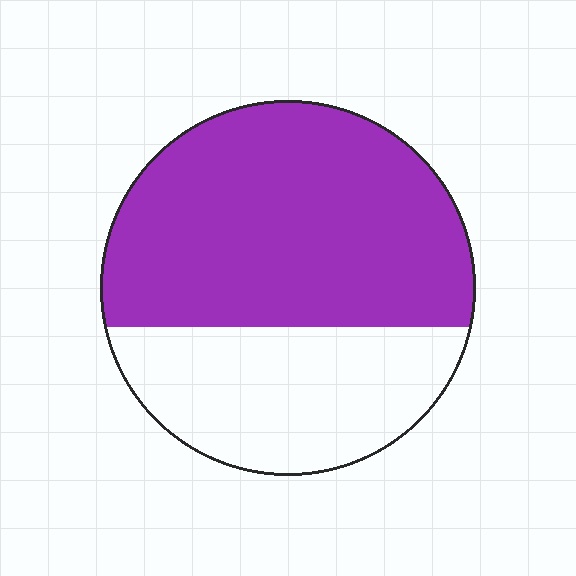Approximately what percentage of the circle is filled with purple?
Approximately 65%.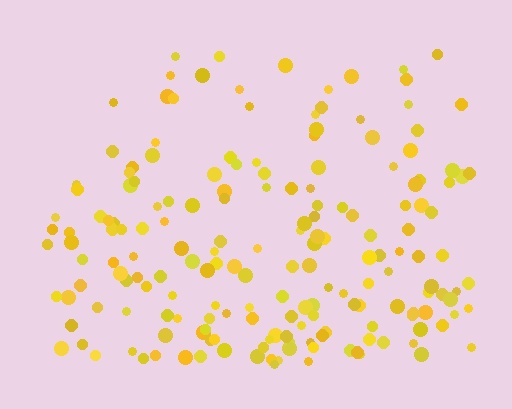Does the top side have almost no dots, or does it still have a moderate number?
Still a moderate number, just noticeably fewer than the bottom.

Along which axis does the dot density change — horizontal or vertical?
Vertical.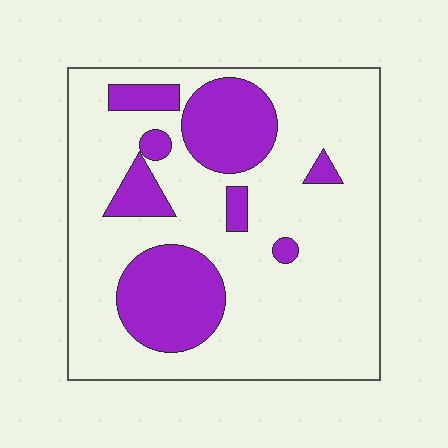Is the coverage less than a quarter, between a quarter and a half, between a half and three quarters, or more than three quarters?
Less than a quarter.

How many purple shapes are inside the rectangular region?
8.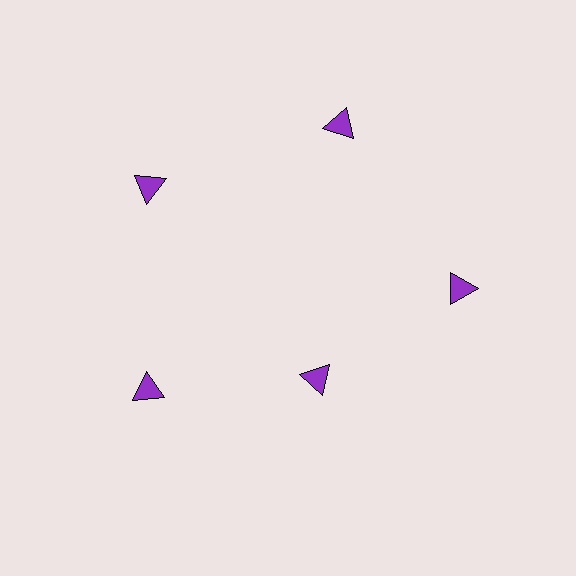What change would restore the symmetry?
The symmetry would be restored by moving it outward, back onto the ring so that all 5 triangles sit at equal angles and equal distance from the center.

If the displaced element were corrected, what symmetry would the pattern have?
It would have 5-fold rotational symmetry — the pattern would map onto itself every 72 degrees.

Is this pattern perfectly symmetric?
No. The 5 purple triangles are arranged in a ring, but one element near the 5 o'clock position is pulled inward toward the center, breaking the 5-fold rotational symmetry.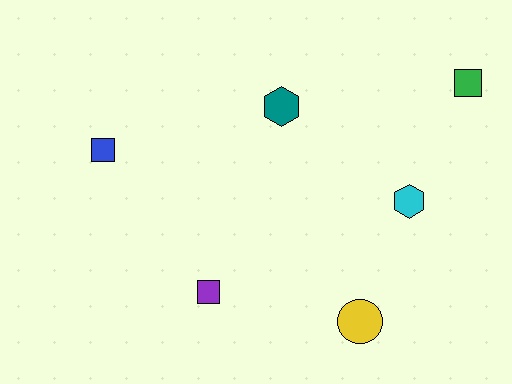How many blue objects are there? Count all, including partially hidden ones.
There is 1 blue object.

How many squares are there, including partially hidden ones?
There are 3 squares.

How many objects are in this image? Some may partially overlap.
There are 6 objects.